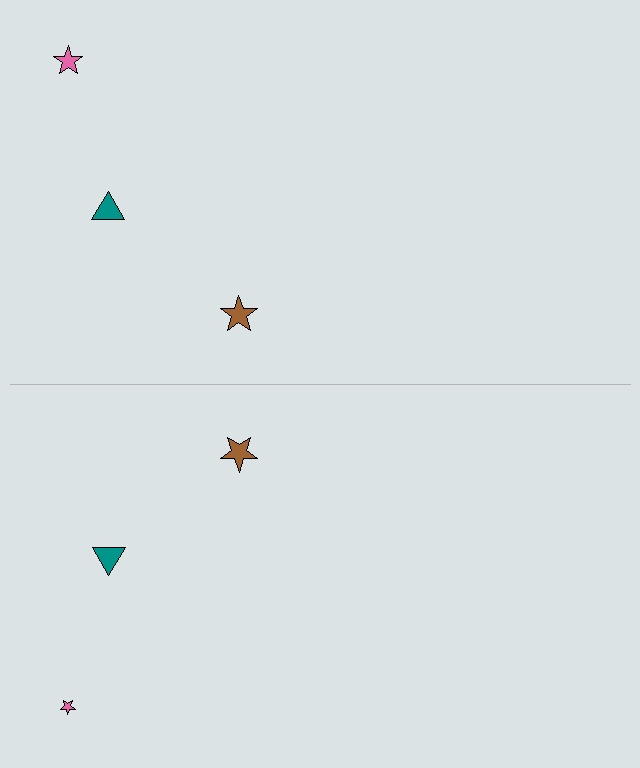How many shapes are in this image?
There are 6 shapes in this image.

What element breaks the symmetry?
The pink star on the bottom side has a different size than its mirror counterpart.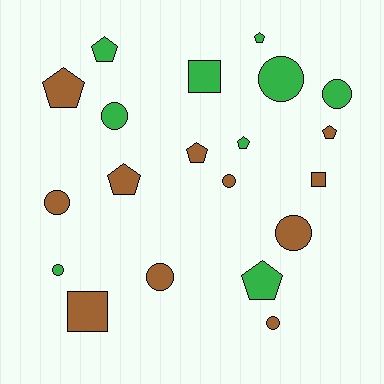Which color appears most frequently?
Brown, with 11 objects.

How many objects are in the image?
There are 20 objects.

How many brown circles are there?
There are 5 brown circles.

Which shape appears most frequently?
Circle, with 9 objects.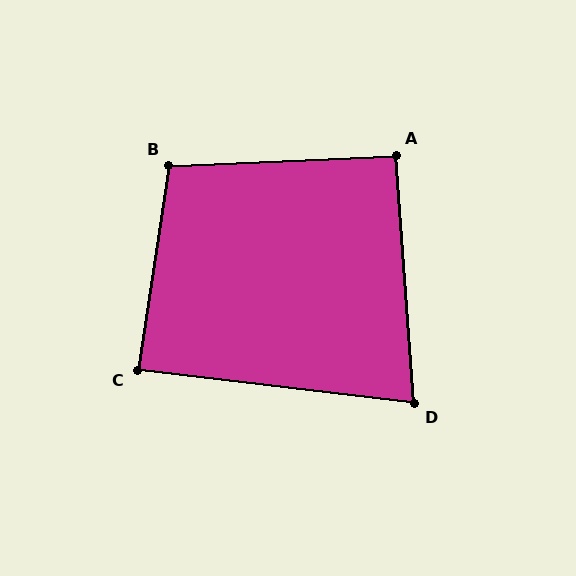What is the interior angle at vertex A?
Approximately 92 degrees (approximately right).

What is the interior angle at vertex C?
Approximately 88 degrees (approximately right).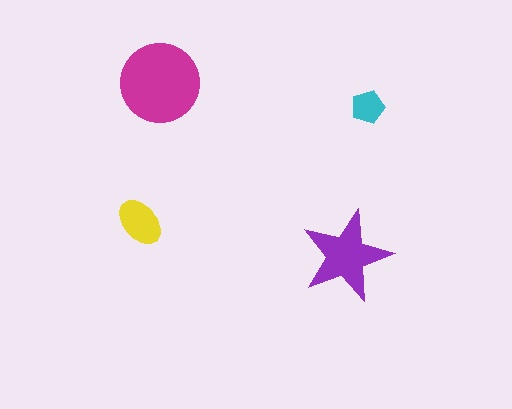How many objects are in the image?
There are 4 objects in the image.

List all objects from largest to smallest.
The magenta circle, the purple star, the yellow ellipse, the cyan pentagon.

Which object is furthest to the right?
The cyan pentagon is rightmost.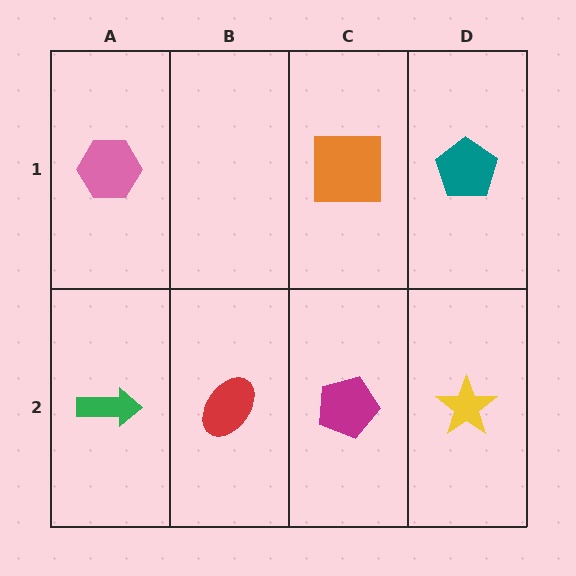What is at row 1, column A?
A pink hexagon.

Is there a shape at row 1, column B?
No, that cell is empty.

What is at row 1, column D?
A teal pentagon.